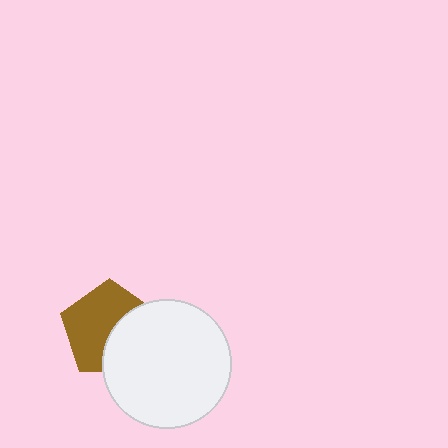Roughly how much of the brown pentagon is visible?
About half of it is visible (roughly 59%).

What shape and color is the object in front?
The object in front is a white circle.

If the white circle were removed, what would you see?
You would see the complete brown pentagon.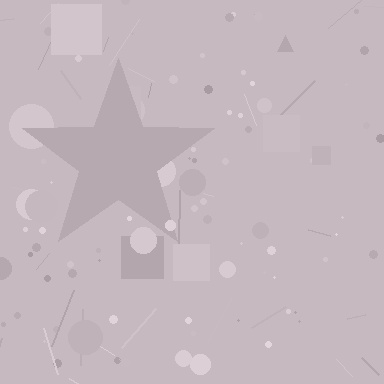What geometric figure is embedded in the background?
A star is embedded in the background.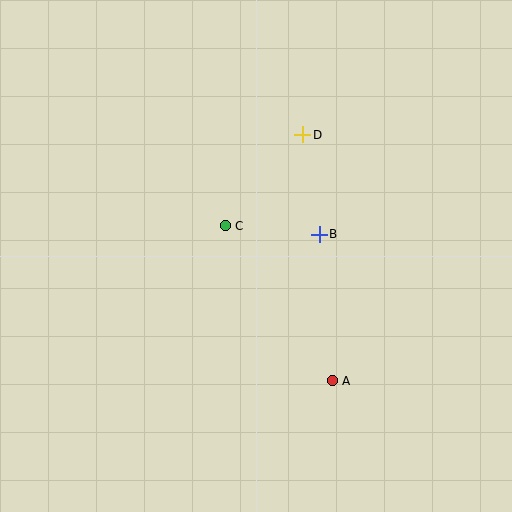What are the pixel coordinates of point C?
Point C is at (225, 226).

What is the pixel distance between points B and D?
The distance between B and D is 101 pixels.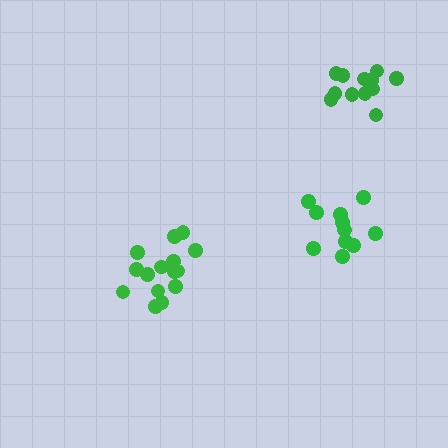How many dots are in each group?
Group 1: 12 dots, Group 2: 11 dots, Group 3: 15 dots (38 total).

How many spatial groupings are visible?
There are 3 spatial groupings.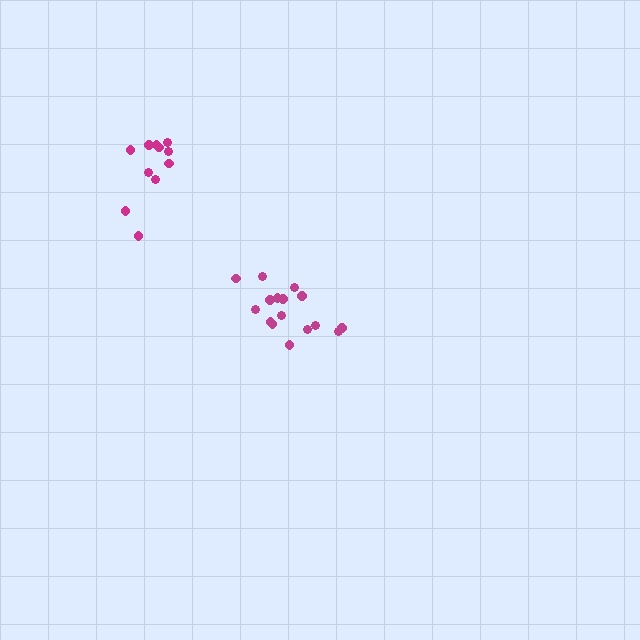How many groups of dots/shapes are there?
There are 2 groups.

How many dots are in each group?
Group 1: 11 dots, Group 2: 16 dots (27 total).